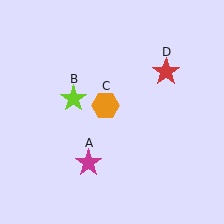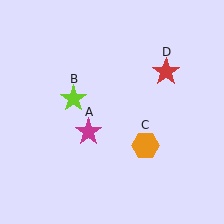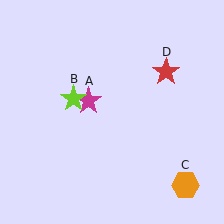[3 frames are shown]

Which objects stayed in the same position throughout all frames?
Lime star (object B) and red star (object D) remained stationary.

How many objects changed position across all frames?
2 objects changed position: magenta star (object A), orange hexagon (object C).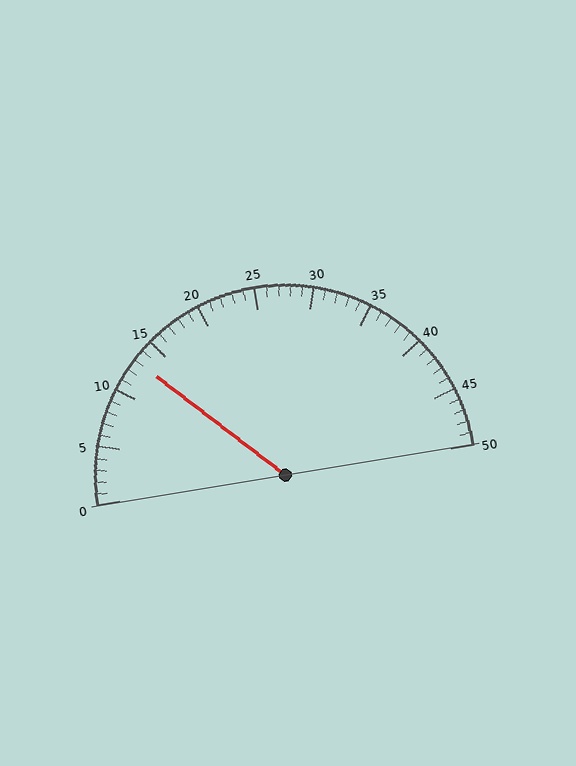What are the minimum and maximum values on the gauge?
The gauge ranges from 0 to 50.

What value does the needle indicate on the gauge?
The needle indicates approximately 13.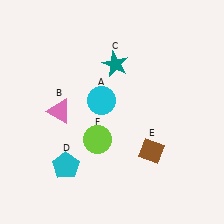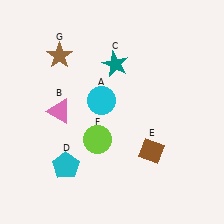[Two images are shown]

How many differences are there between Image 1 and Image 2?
There is 1 difference between the two images.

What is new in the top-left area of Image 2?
A brown star (G) was added in the top-left area of Image 2.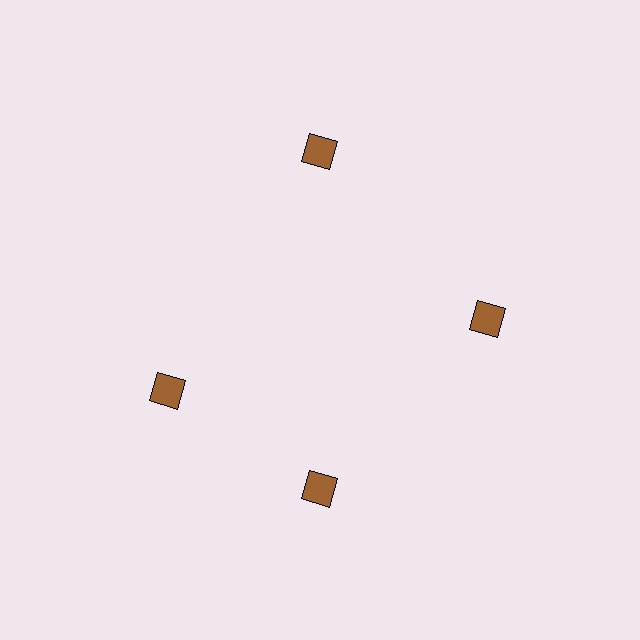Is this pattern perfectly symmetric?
No. The 4 brown squares are arranged in a ring, but one element near the 9 o'clock position is rotated out of alignment along the ring, breaking the 4-fold rotational symmetry.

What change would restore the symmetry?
The symmetry would be restored by rotating it back into even spacing with its neighbors so that all 4 squares sit at equal angles and equal distance from the center.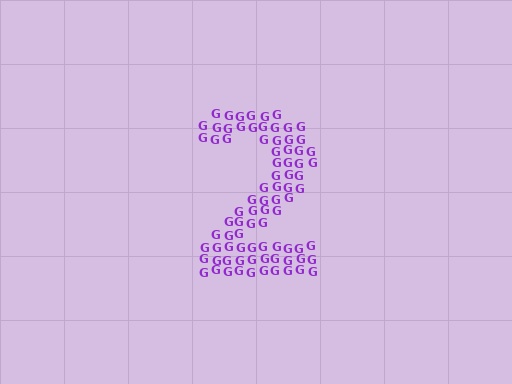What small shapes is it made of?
It is made of small letter G's.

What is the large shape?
The large shape is the digit 2.